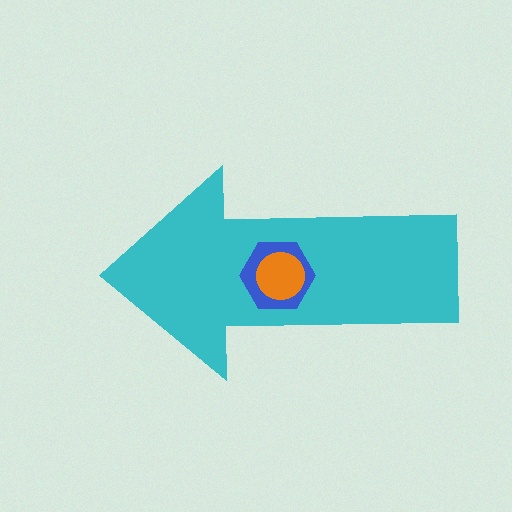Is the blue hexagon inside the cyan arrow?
Yes.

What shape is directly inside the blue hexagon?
The orange circle.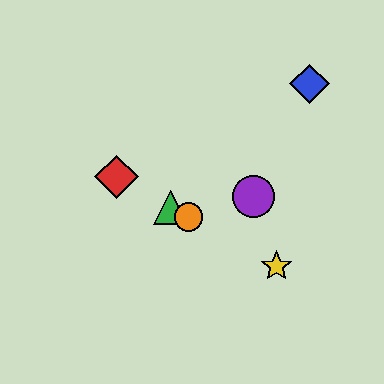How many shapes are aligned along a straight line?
4 shapes (the red diamond, the green triangle, the yellow star, the orange circle) are aligned along a straight line.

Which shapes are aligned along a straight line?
The red diamond, the green triangle, the yellow star, the orange circle are aligned along a straight line.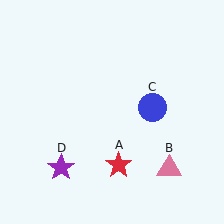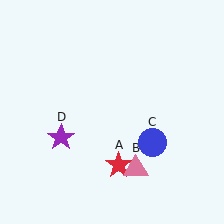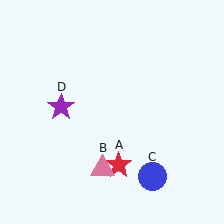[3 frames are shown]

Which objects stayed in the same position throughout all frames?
Red star (object A) remained stationary.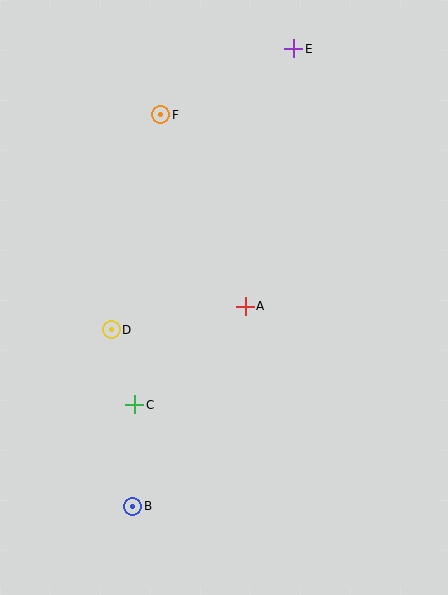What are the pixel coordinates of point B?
Point B is at (133, 506).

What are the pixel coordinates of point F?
Point F is at (161, 115).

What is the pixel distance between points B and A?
The distance between B and A is 229 pixels.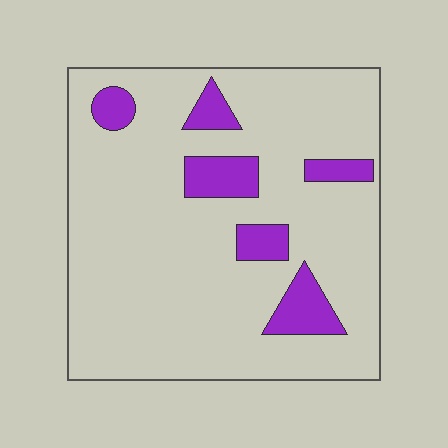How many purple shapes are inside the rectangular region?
6.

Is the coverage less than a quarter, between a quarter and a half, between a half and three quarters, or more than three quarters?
Less than a quarter.